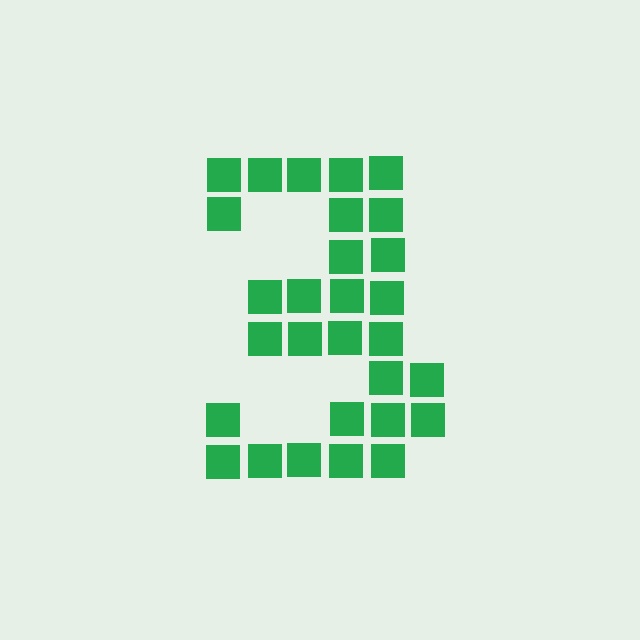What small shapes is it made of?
It is made of small squares.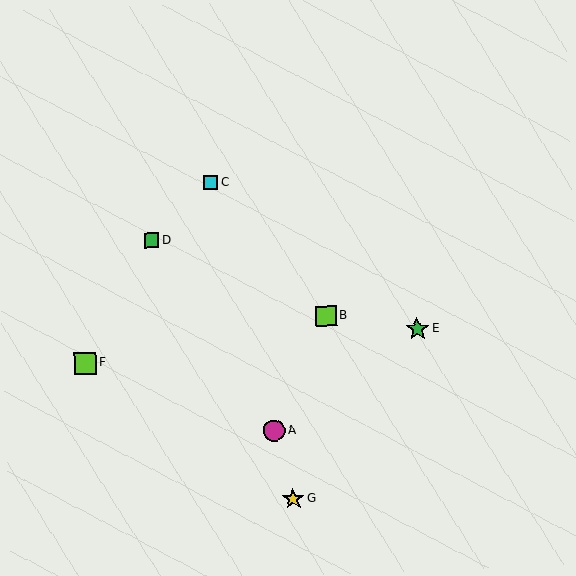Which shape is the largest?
The green star (labeled E) is the largest.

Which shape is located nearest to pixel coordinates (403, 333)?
The green star (labeled E) at (418, 329) is nearest to that location.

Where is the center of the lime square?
The center of the lime square is at (326, 316).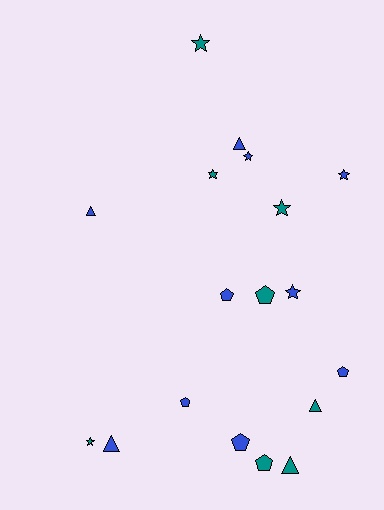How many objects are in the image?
There are 18 objects.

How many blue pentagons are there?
There are 4 blue pentagons.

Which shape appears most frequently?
Star, with 7 objects.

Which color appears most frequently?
Blue, with 10 objects.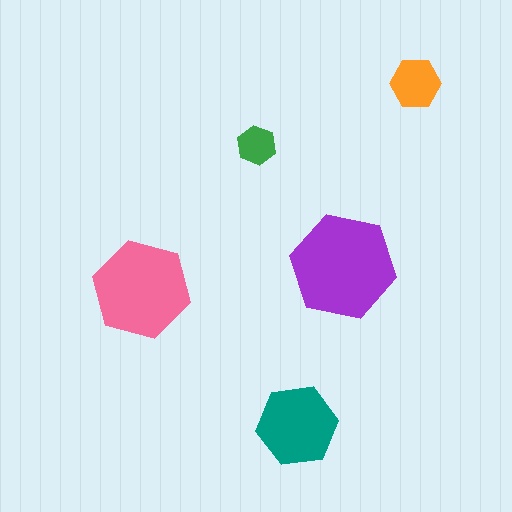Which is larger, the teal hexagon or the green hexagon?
The teal one.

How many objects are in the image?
There are 5 objects in the image.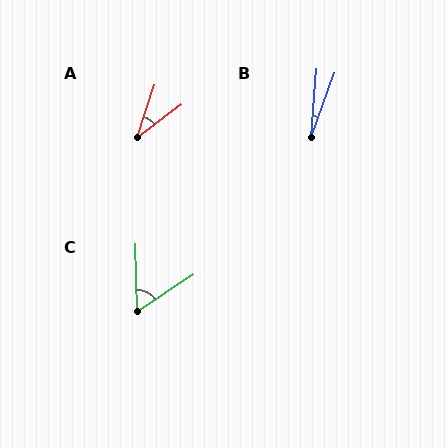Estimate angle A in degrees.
Approximately 35 degrees.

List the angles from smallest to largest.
B (15°), A (35°), C (57°).